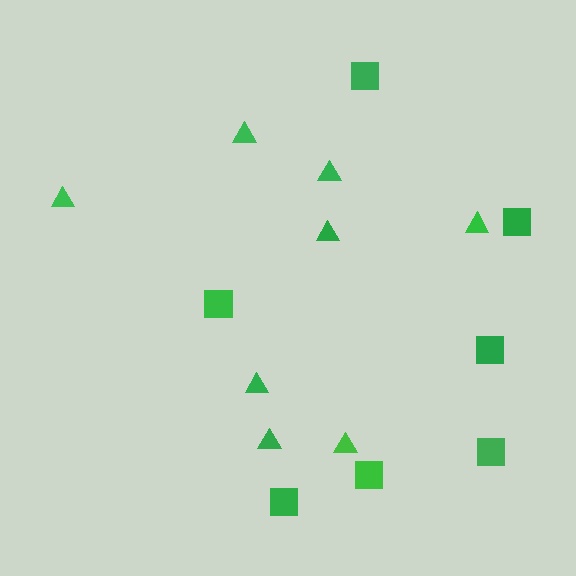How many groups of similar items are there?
There are 2 groups: one group of triangles (8) and one group of squares (7).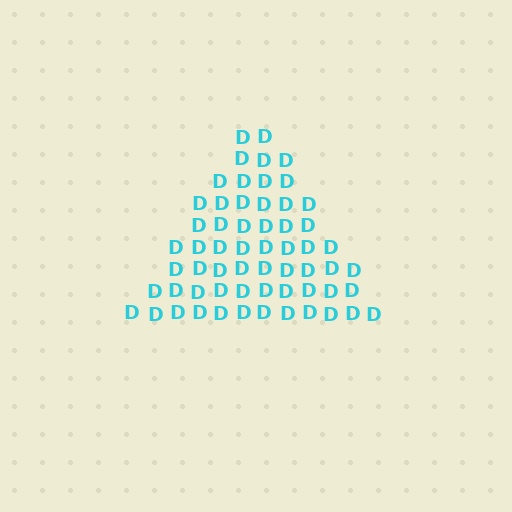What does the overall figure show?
The overall figure shows a triangle.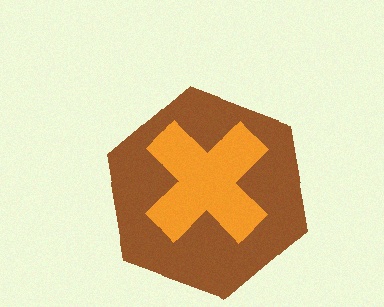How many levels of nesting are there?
2.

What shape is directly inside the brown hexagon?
The orange cross.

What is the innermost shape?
The orange cross.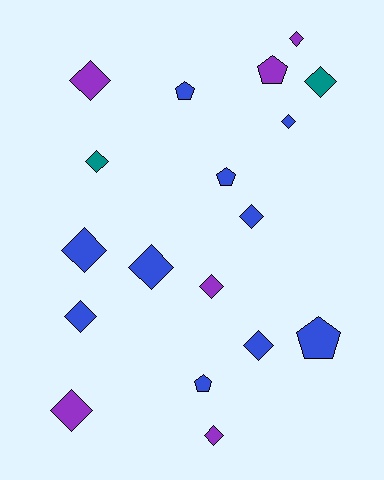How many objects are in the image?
There are 18 objects.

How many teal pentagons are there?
There are no teal pentagons.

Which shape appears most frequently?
Diamond, with 13 objects.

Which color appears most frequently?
Blue, with 10 objects.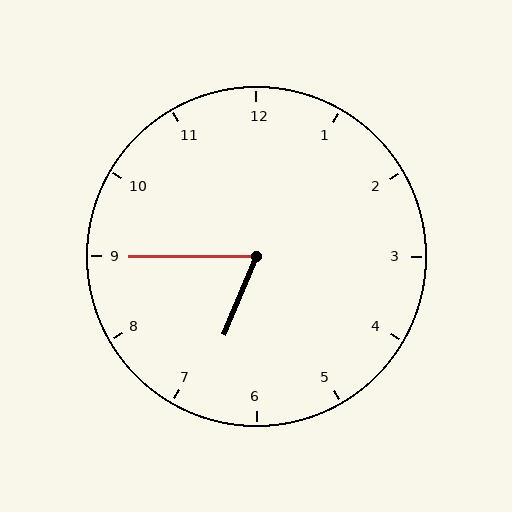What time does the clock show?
6:45.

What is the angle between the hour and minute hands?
Approximately 68 degrees.